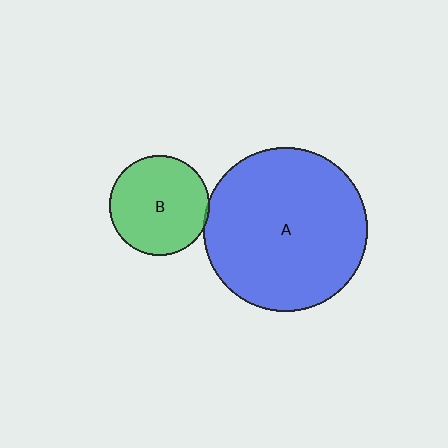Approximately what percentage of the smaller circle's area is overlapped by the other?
Approximately 5%.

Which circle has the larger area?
Circle A (blue).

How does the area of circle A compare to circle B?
Approximately 2.7 times.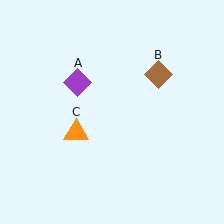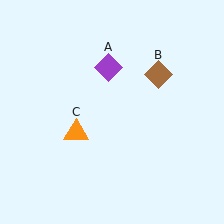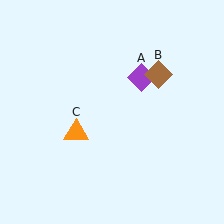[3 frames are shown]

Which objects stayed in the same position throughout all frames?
Brown diamond (object B) and orange triangle (object C) remained stationary.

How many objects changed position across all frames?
1 object changed position: purple diamond (object A).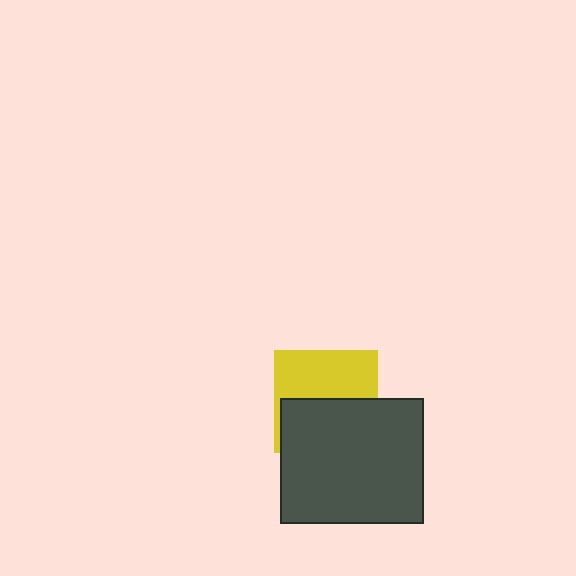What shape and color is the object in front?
The object in front is a dark gray rectangle.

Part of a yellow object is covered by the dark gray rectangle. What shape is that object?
It is a square.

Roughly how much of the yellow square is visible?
About half of it is visible (roughly 49%).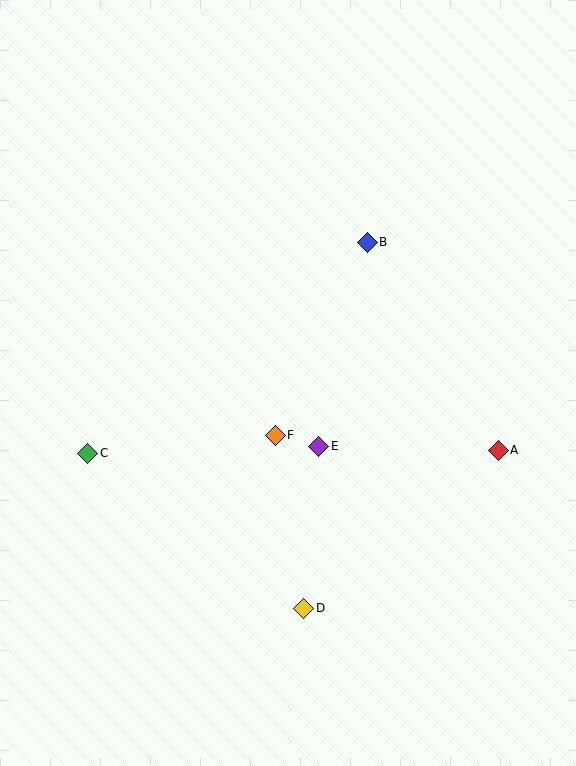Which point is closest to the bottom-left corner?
Point C is closest to the bottom-left corner.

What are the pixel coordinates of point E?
Point E is at (319, 446).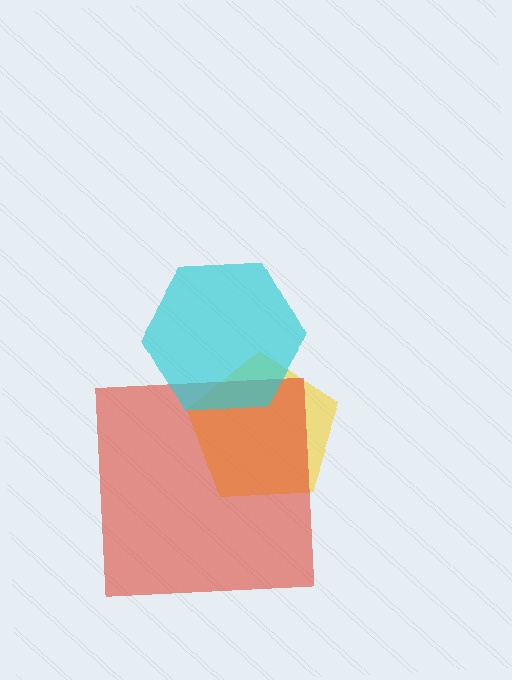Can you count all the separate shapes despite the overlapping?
Yes, there are 3 separate shapes.